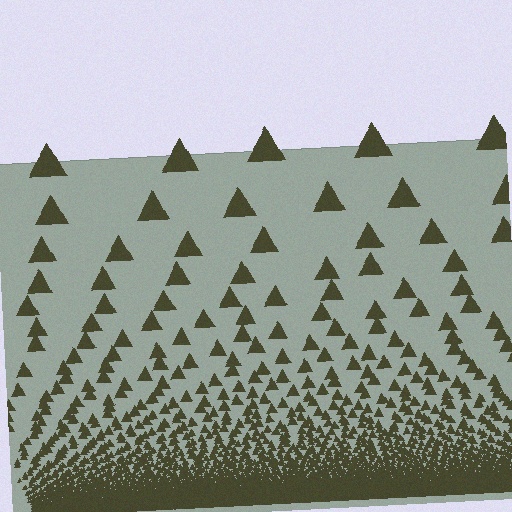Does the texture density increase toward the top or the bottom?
Density increases toward the bottom.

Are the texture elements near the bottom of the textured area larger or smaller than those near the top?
Smaller. The gradient is inverted — elements near the bottom are smaller and denser.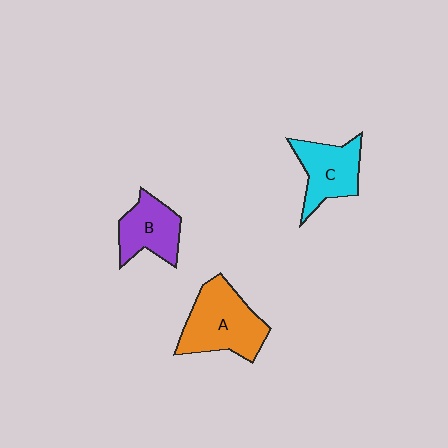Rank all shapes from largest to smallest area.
From largest to smallest: A (orange), C (cyan), B (purple).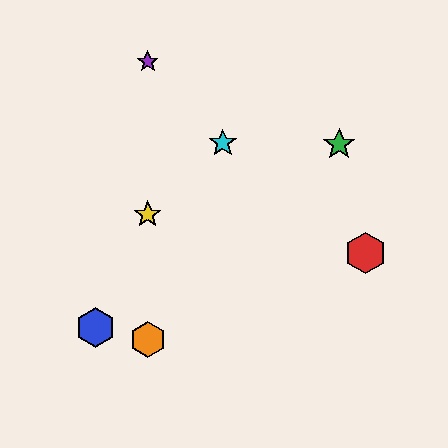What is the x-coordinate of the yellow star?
The yellow star is at x≈148.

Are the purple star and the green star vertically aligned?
No, the purple star is at x≈148 and the green star is at x≈339.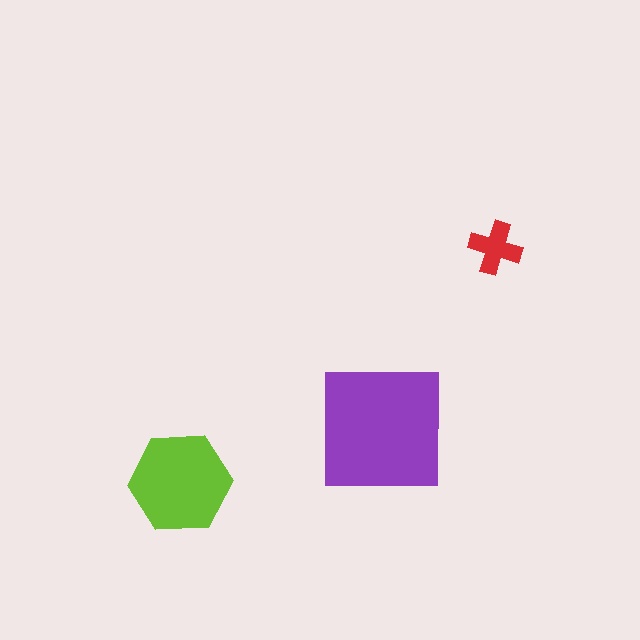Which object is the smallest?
The red cross.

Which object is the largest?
The purple square.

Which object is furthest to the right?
The red cross is rightmost.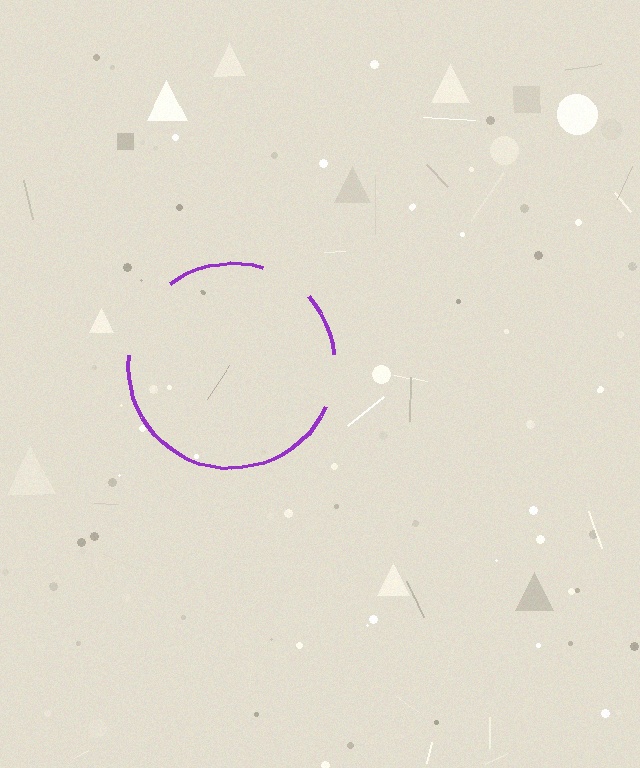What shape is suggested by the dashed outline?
The dashed outline suggests a circle.